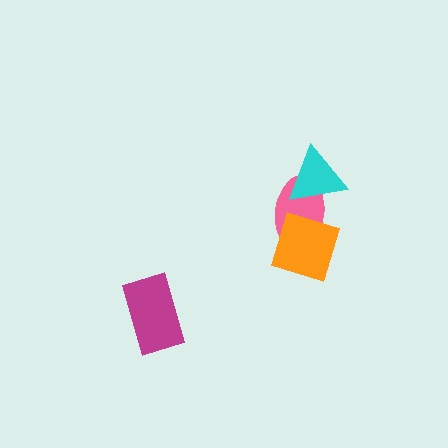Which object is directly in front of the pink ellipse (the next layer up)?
The orange diamond is directly in front of the pink ellipse.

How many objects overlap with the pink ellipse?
2 objects overlap with the pink ellipse.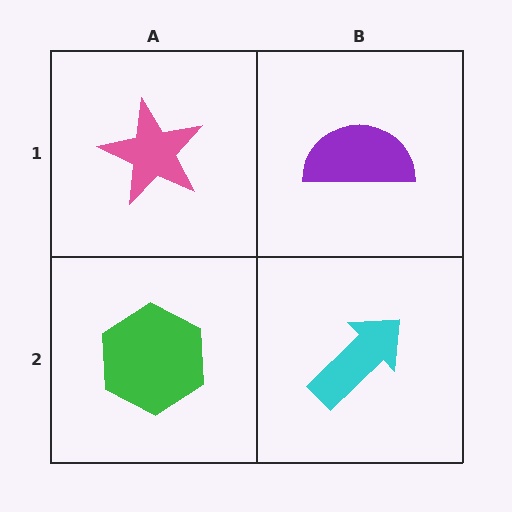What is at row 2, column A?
A green hexagon.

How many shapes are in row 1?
2 shapes.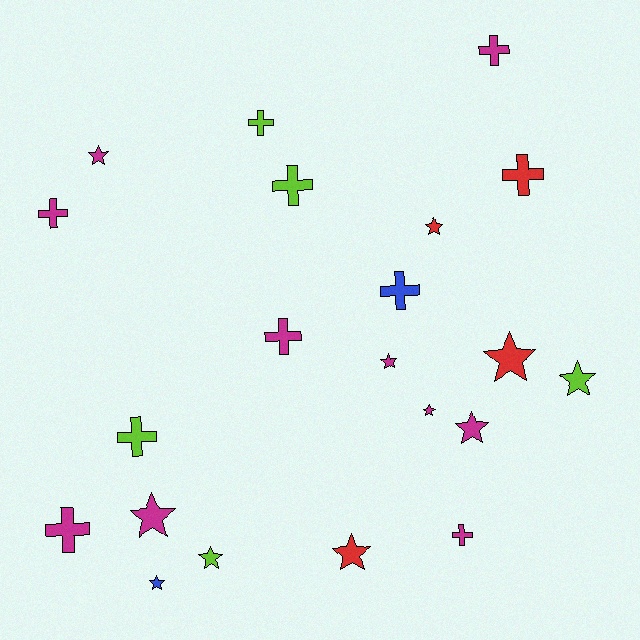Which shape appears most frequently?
Star, with 11 objects.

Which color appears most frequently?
Magenta, with 10 objects.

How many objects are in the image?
There are 21 objects.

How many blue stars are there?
There is 1 blue star.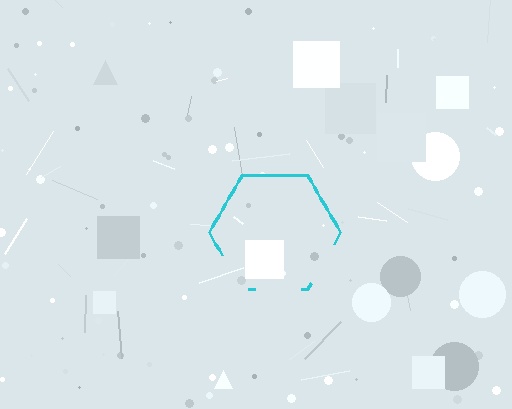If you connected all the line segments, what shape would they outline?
They would outline a hexagon.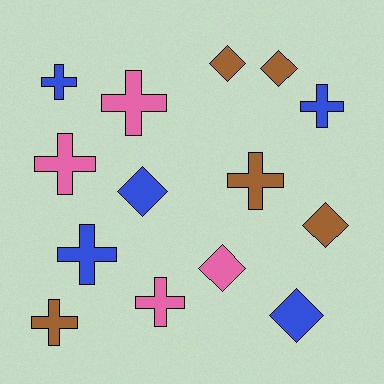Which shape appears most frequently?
Cross, with 8 objects.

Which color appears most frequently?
Brown, with 5 objects.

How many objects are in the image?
There are 14 objects.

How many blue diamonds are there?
There are 2 blue diamonds.